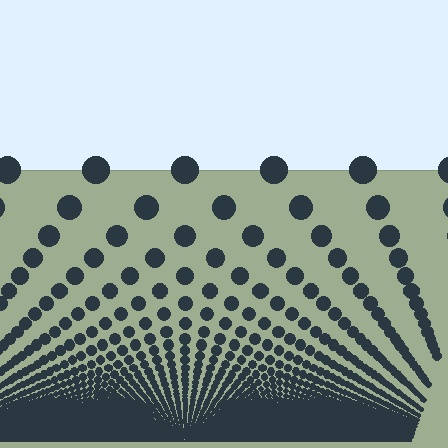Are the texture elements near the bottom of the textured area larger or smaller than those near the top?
Smaller. The gradient is inverted — elements near the bottom are smaller and denser.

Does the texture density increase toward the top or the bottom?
Density increases toward the bottom.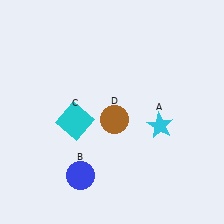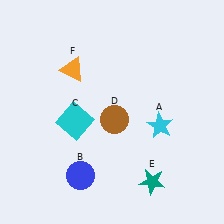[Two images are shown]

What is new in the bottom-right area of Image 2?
A teal star (E) was added in the bottom-right area of Image 2.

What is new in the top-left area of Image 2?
An orange triangle (F) was added in the top-left area of Image 2.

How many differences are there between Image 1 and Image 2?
There are 2 differences between the two images.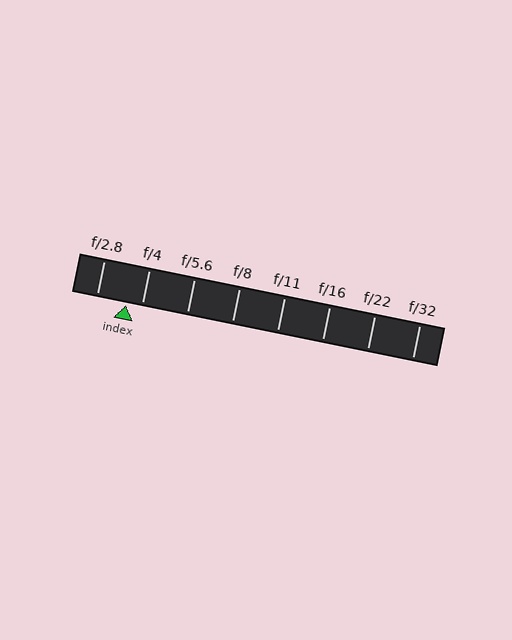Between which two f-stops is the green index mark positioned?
The index mark is between f/2.8 and f/4.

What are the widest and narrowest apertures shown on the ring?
The widest aperture shown is f/2.8 and the narrowest is f/32.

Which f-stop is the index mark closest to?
The index mark is closest to f/4.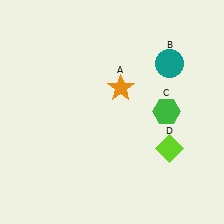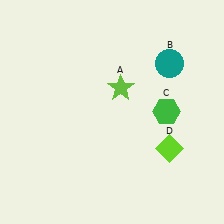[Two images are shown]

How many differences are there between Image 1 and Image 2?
There is 1 difference between the two images.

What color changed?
The star (A) changed from orange in Image 1 to lime in Image 2.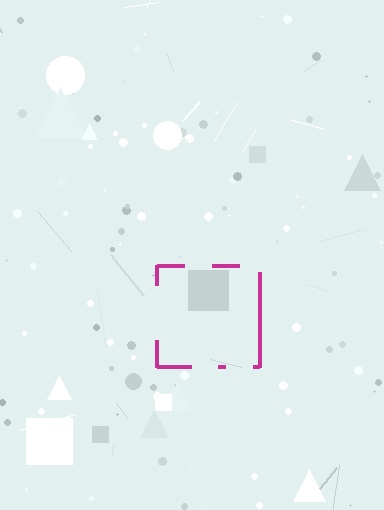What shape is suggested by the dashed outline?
The dashed outline suggests a square.